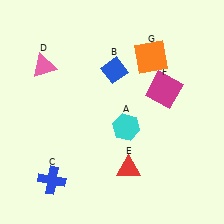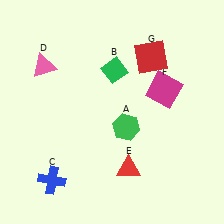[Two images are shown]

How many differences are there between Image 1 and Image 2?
There are 3 differences between the two images.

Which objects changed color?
A changed from cyan to green. B changed from blue to green. G changed from orange to red.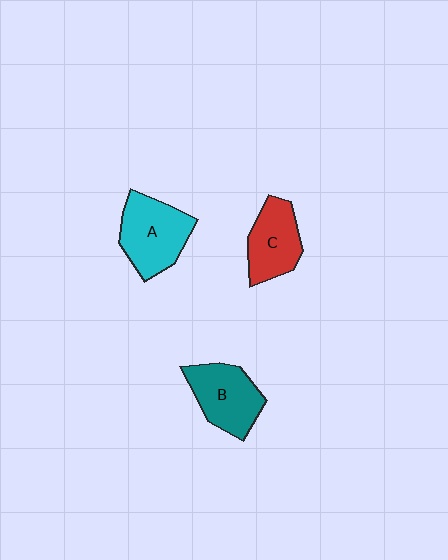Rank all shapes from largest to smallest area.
From largest to smallest: A (cyan), B (teal), C (red).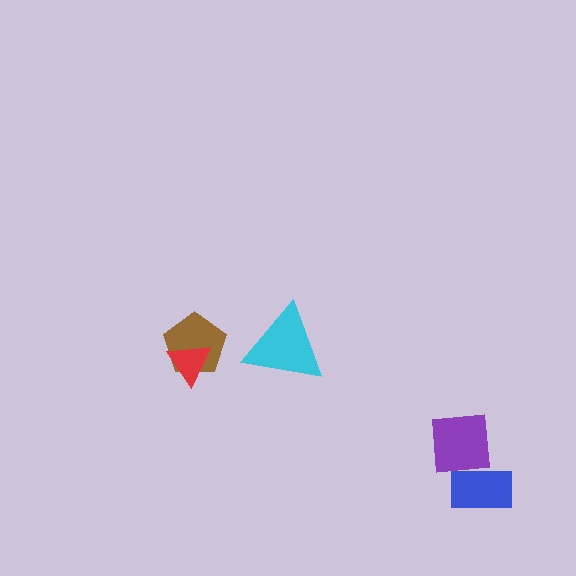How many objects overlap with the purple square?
1 object overlaps with the purple square.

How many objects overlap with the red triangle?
1 object overlaps with the red triangle.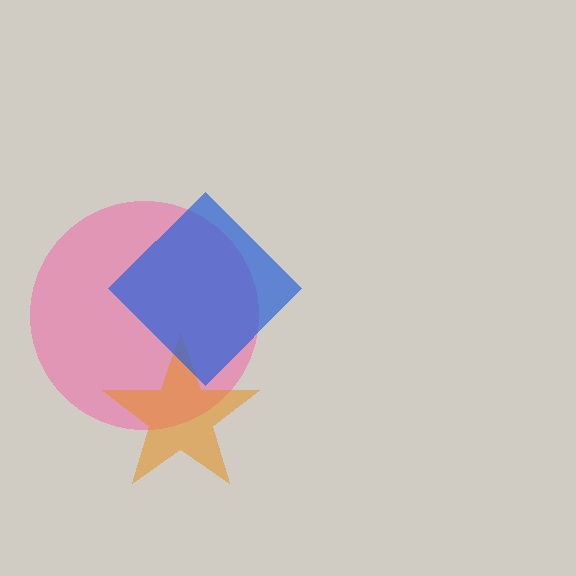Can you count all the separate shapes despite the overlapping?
Yes, there are 3 separate shapes.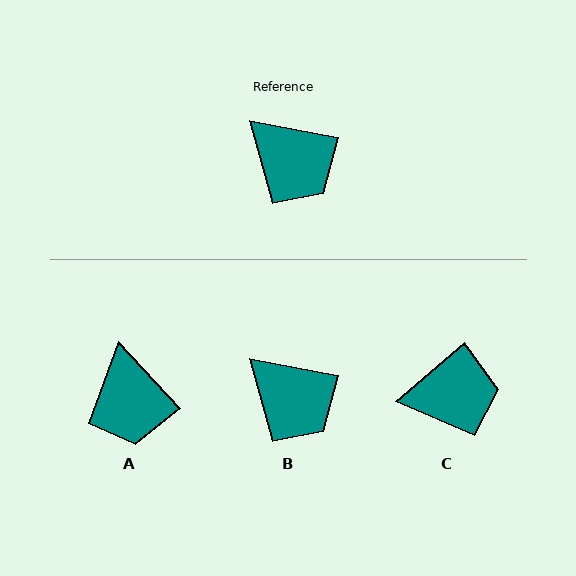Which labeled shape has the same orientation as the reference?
B.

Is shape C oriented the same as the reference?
No, it is off by about 51 degrees.